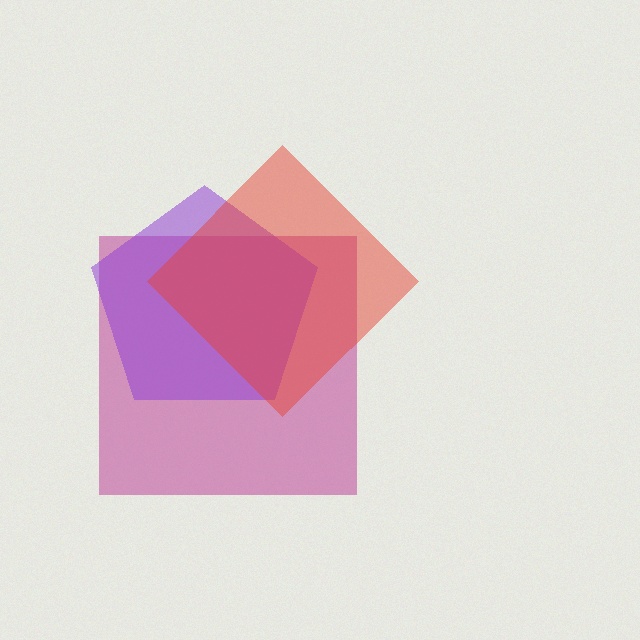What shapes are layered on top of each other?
The layered shapes are: a magenta square, a purple pentagon, a red diamond.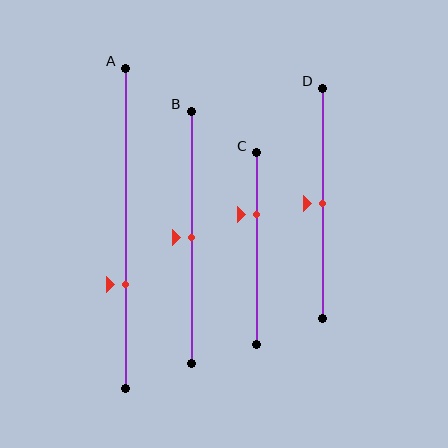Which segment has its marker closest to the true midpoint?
Segment B has its marker closest to the true midpoint.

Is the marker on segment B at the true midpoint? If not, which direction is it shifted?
Yes, the marker on segment B is at the true midpoint.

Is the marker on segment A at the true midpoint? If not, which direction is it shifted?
No, the marker on segment A is shifted downward by about 18% of the segment length.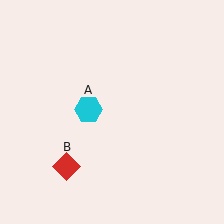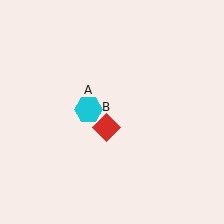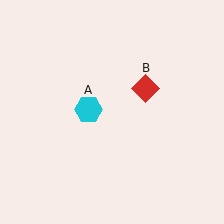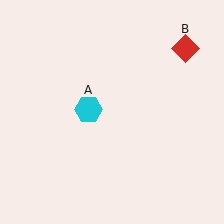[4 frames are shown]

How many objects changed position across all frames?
1 object changed position: red diamond (object B).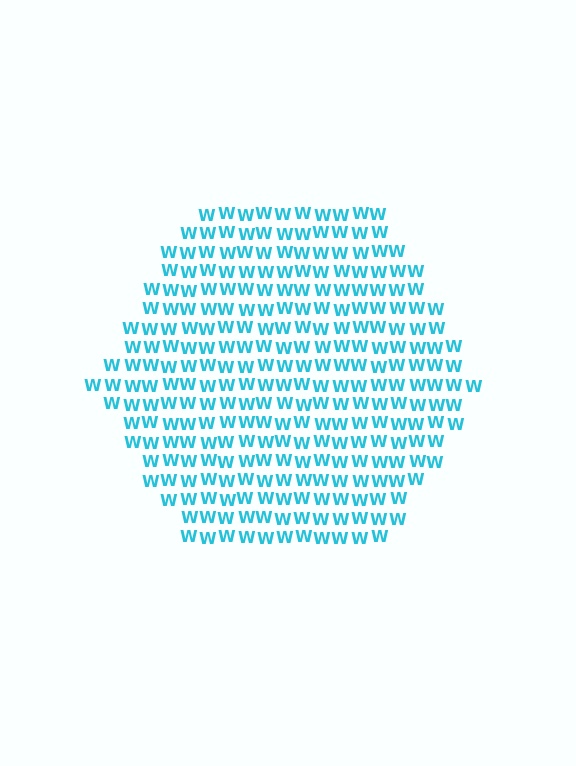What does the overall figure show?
The overall figure shows a hexagon.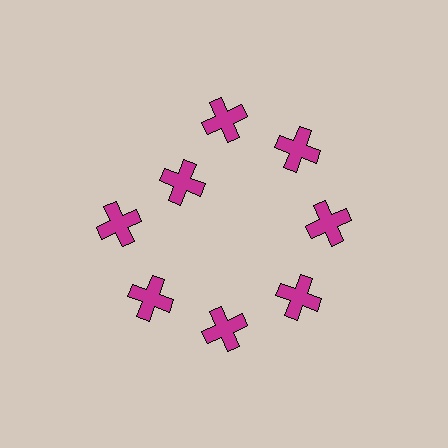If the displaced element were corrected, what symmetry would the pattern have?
It would have 8-fold rotational symmetry — the pattern would map onto itself every 45 degrees.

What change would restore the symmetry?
The symmetry would be restored by moving it outward, back onto the ring so that all 8 crosses sit at equal angles and equal distance from the center.